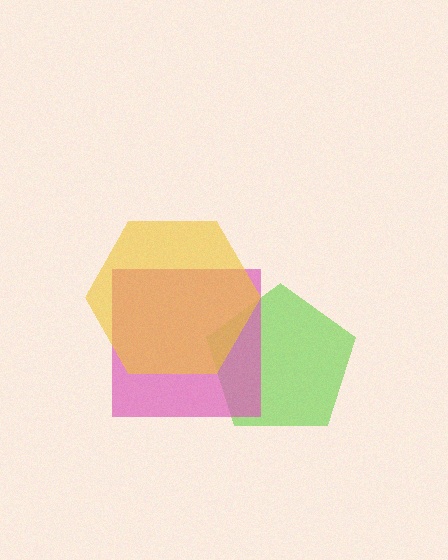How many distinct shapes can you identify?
There are 3 distinct shapes: a lime pentagon, a pink square, a yellow hexagon.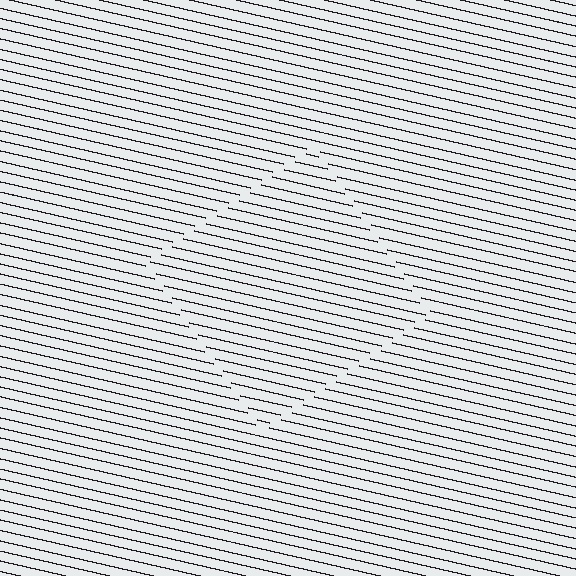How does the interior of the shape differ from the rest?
The interior of the shape contains the same grating, shifted by half a period — the contour is defined by the phase discontinuity where line-ends from the inner and outer gratings abut.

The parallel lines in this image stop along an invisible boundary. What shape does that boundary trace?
An illusory square. The interior of the shape contains the same grating, shifted by half a period — the contour is defined by the phase discontinuity where line-ends from the inner and outer gratings abut.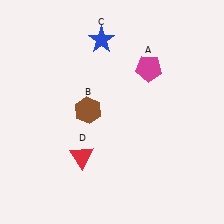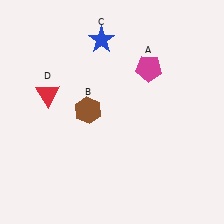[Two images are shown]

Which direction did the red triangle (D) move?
The red triangle (D) moved up.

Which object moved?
The red triangle (D) moved up.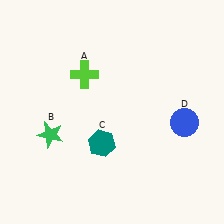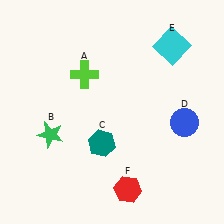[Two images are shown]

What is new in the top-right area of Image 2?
A cyan square (E) was added in the top-right area of Image 2.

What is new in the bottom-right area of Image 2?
A red hexagon (F) was added in the bottom-right area of Image 2.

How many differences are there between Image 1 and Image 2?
There are 2 differences between the two images.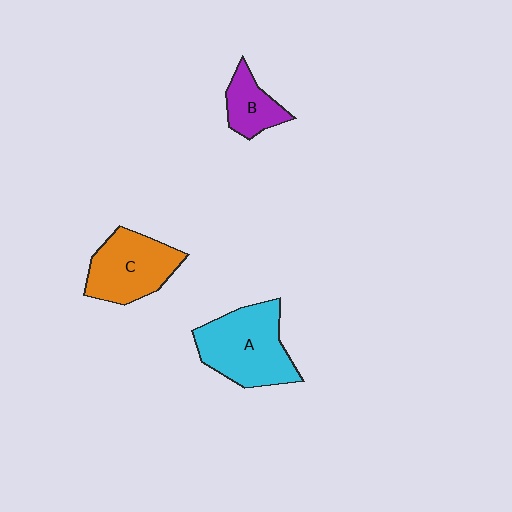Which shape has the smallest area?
Shape B (purple).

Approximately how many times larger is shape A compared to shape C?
Approximately 1.2 times.